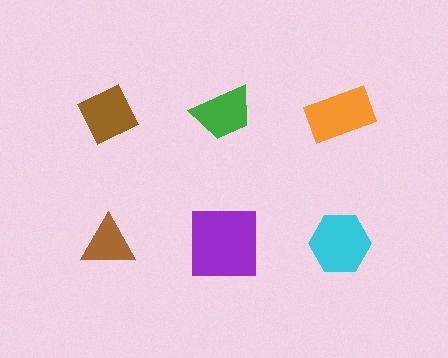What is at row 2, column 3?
A cyan hexagon.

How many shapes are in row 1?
3 shapes.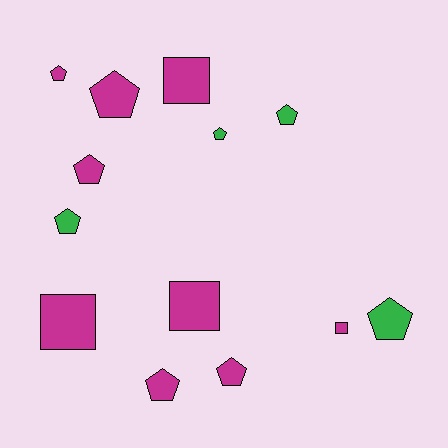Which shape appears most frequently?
Pentagon, with 9 objects.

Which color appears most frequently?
Magenta, with 9 objects.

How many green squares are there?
There are no green squares.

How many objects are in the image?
There are 13 objects.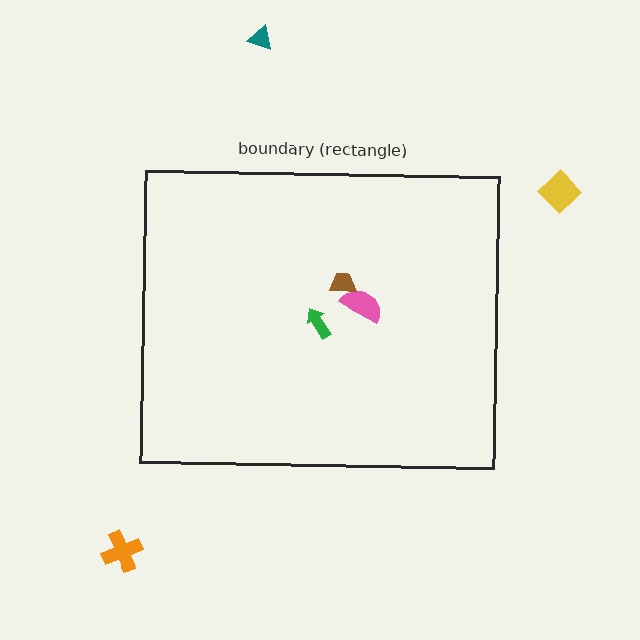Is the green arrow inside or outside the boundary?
Inside.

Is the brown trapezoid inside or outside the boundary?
Inside.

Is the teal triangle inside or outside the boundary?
Outside.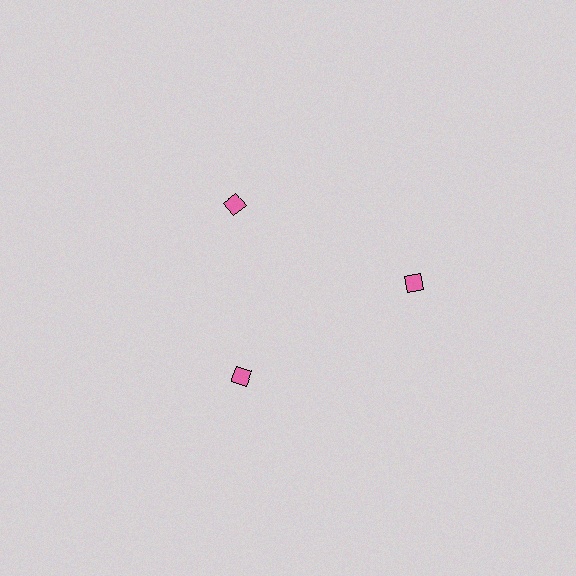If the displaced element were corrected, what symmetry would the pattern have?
It would have 3-fold rotational symmetry — the pattern would map onto itself every 120 degrees.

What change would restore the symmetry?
The symmetry would be restored by moving it inward, back onto the ring so that all 3 diamonds sit at equal angles and equal distance from the center.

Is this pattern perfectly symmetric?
No. The 3 pink diamonds are arranged in a ring, but one element near the 3 o'clock position is pushed outward from the center, breaking the 3-fold rotational symmetry.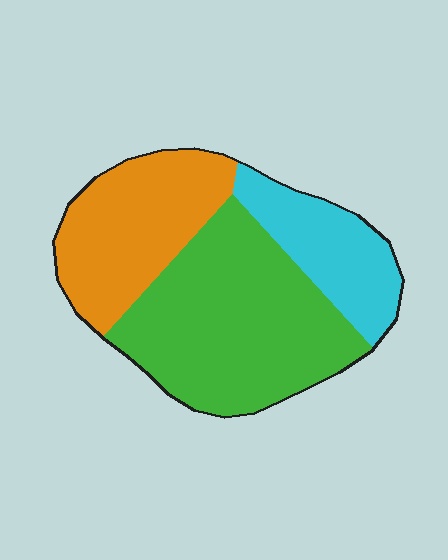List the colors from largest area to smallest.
From largest to smallest: green, orange, cyan.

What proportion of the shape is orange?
Orange covers 30% of the shape.